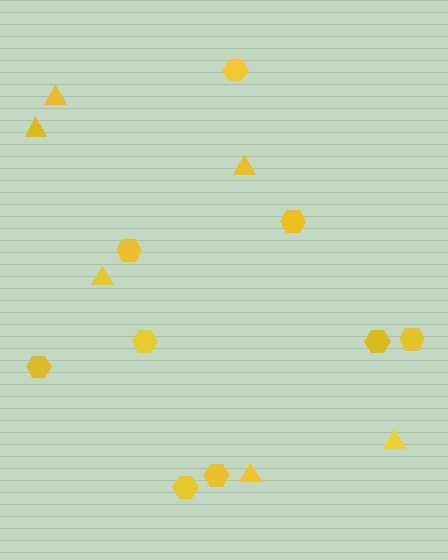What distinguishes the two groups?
There are 2 groups: one group of hexagons (9) and one group of triangles (6).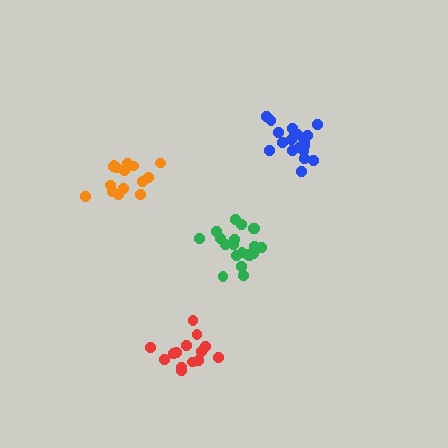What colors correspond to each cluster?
The clusters are colored: green, red, blue, orange.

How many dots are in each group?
Group 1: 20 dots, Group 2: 14 dots, Group 3: 20 dots, Group 4: 16 dots (70 total).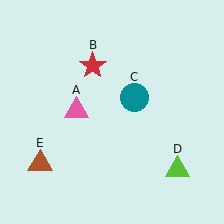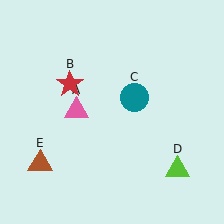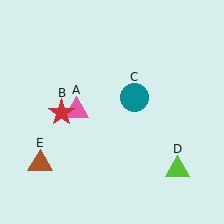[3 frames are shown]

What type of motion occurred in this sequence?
The red star (object B) rotated counterclockwise around the center of the scene.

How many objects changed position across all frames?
1 object changed position: red star (object B).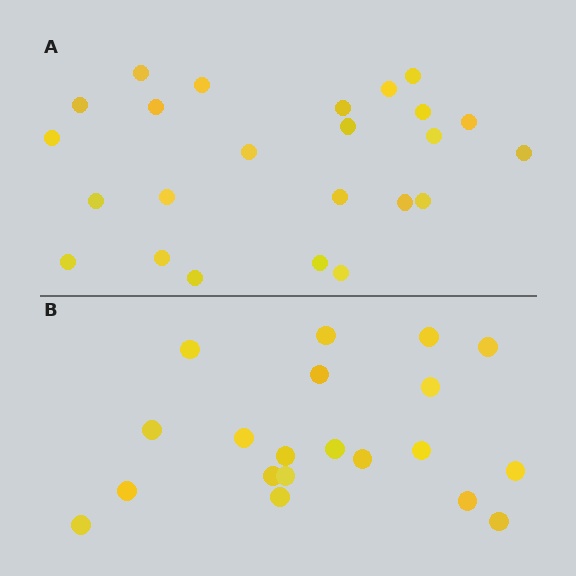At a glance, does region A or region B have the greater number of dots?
Region A (the top region) has more dots.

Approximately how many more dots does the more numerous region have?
Region A has about 4 more dots than region B.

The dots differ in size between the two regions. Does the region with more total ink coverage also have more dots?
No. Region B has more total ink coverage because its dots are larger, but region A actually contains more individual dots. Total area can be misleading — the number of items is what matters here.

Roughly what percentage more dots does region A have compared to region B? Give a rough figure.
About 20% more.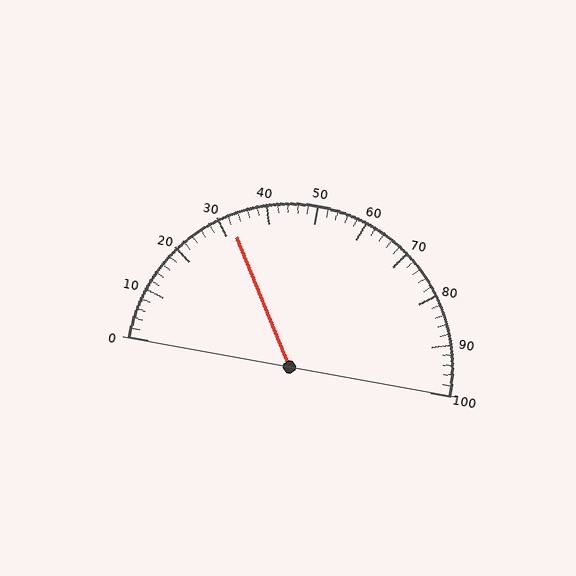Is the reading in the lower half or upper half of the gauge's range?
The reading is in the lower half of the range (0 to 100).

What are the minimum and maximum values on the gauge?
The gauge ranges from 0 to 100.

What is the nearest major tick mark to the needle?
The nearest major tick mark is 30.